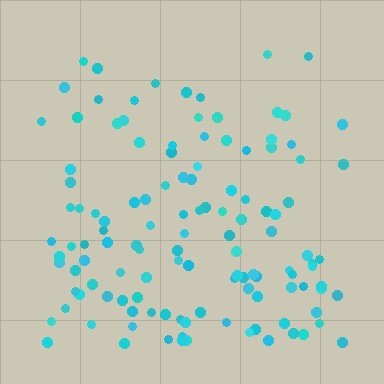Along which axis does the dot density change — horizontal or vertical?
Vertical.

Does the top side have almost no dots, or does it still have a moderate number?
Still a moderate number, just noticeably fewer than the bottom.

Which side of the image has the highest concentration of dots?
The bottom.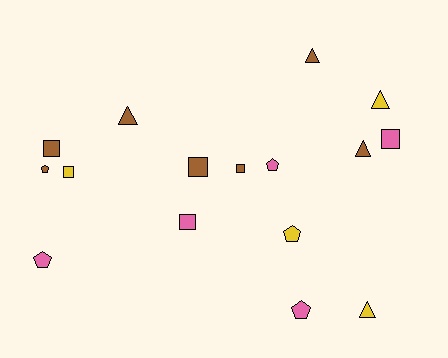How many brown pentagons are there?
There is 1 brown pentagon.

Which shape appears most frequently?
Square, with 6 objects.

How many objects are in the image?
There are 16 objects.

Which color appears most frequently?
Brown, with 7 objects.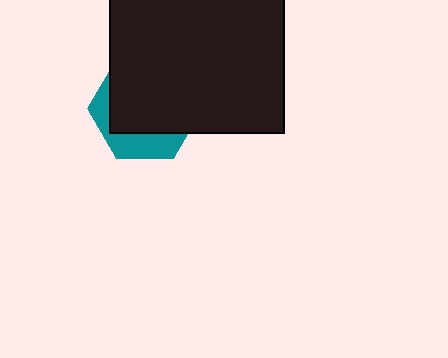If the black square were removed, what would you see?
You would see the complete teal hexagon.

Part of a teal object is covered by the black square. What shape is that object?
It is a hexagon.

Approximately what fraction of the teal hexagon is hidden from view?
Roughly 69% of the teal hexagon is hidden behind the black square.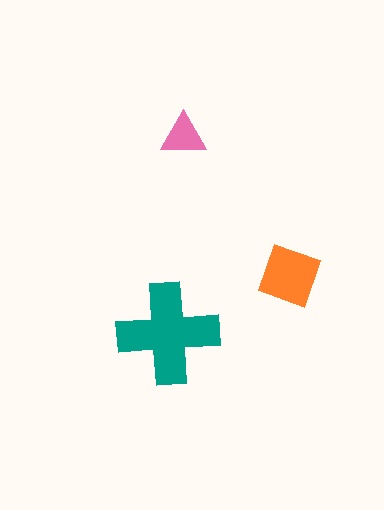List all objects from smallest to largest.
The pink triangle, the orange diamond, the teal cross.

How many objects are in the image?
There are 3 objects in the image.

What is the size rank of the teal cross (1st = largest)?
1st.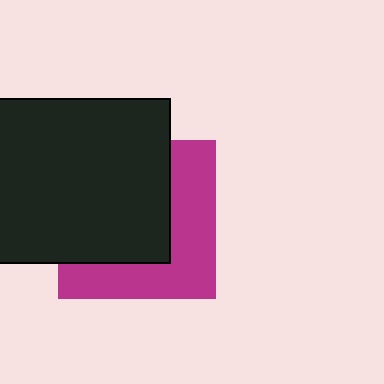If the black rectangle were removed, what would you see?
You would see the complete magenta square.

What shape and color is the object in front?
The object in front is a black rectangle.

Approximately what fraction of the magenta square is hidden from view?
Roughly 56% of the magenta square is hidden behind the black rectangle.